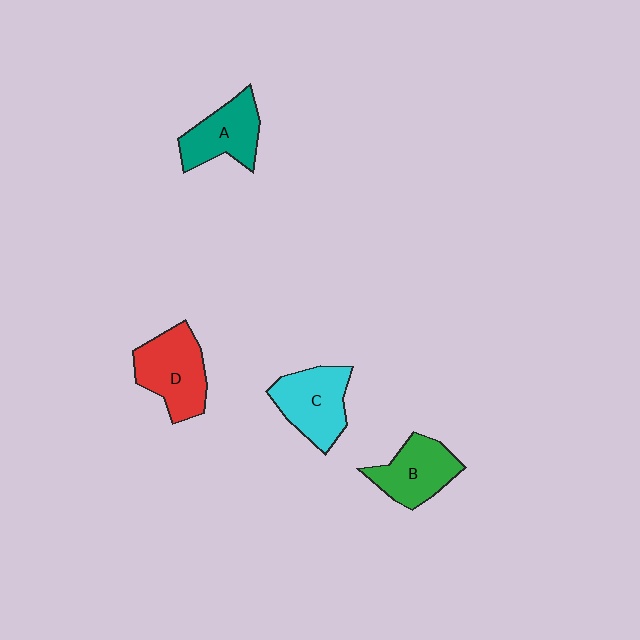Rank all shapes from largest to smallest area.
From largest to smallest: D (red), C (cyan), B (green), A (teal).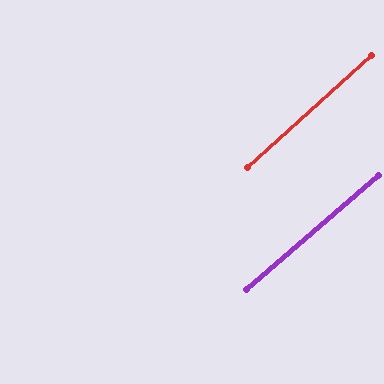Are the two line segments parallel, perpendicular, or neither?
Parallel — their directions differ by only 1.4°.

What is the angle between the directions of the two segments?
Approximately 1 degree.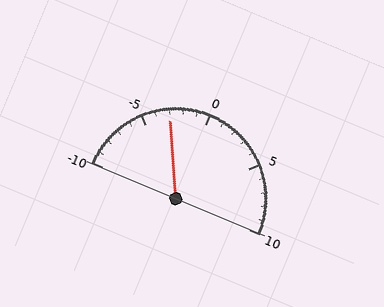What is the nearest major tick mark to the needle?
The nearest major tick mark is -5.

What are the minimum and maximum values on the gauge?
The gauge ranges from -10 to 10.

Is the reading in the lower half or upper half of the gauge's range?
The reading is in the lower half of the range (-10 to 10).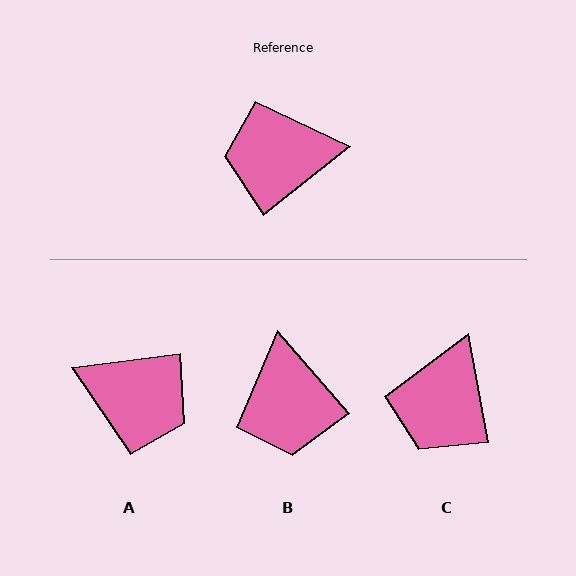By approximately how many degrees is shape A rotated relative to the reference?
Approximately 149 degrees counter-clockwise.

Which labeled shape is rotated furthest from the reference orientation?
A, about 149 degrees away.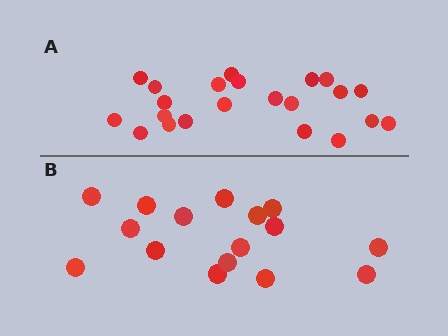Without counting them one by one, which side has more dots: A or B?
Region A (the top region) has more dots.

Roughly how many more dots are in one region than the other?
Region A has about 6 more dots than region B.